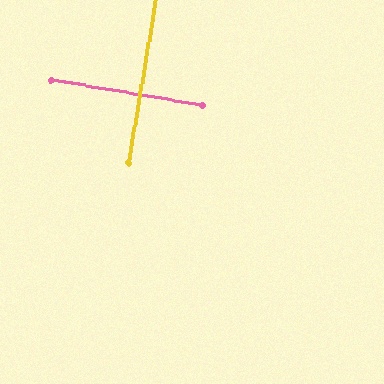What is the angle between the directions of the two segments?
Approximately 90 degrees.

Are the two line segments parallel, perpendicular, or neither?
Perpendicular — they meet at approximately 90°.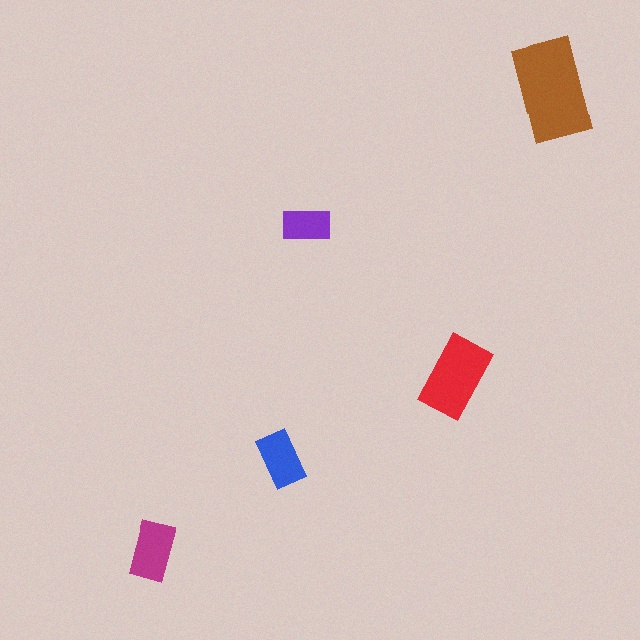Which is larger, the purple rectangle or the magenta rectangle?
The magenta one.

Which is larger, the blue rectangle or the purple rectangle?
The blue one.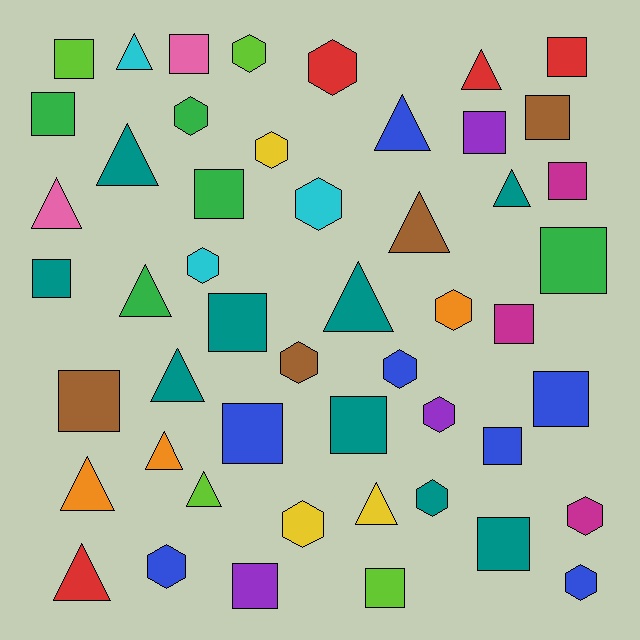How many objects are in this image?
There are 50 objects.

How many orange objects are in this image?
There are 3 orange objects.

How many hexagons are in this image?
There are 15 hexagons.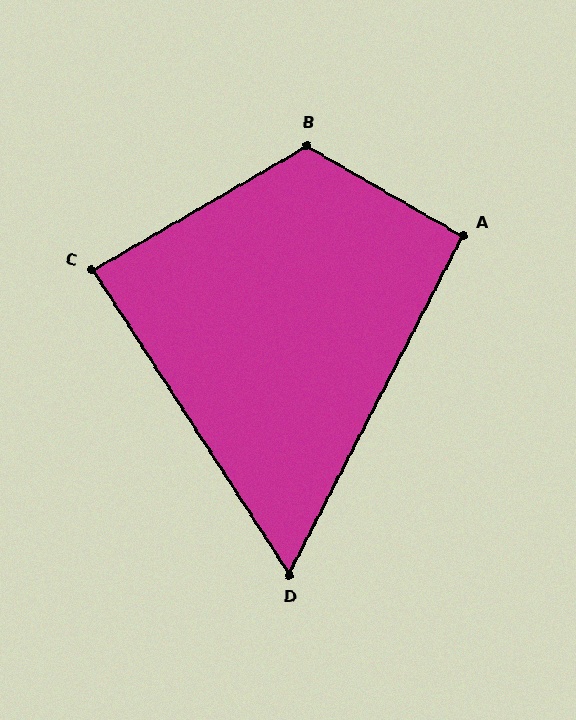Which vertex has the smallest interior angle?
D, at approximately 60 degrees.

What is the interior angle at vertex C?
Approximately 87 degrees (approximately right).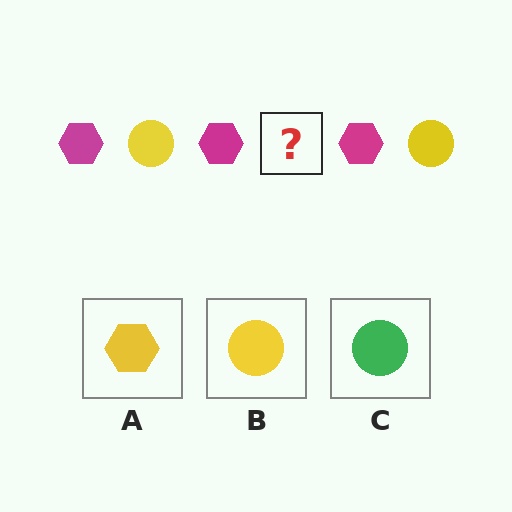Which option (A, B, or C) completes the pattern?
B.